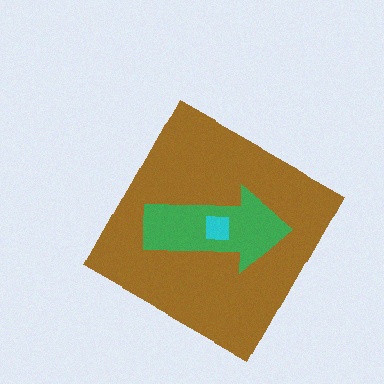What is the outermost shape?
The brown diamond.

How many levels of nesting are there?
3.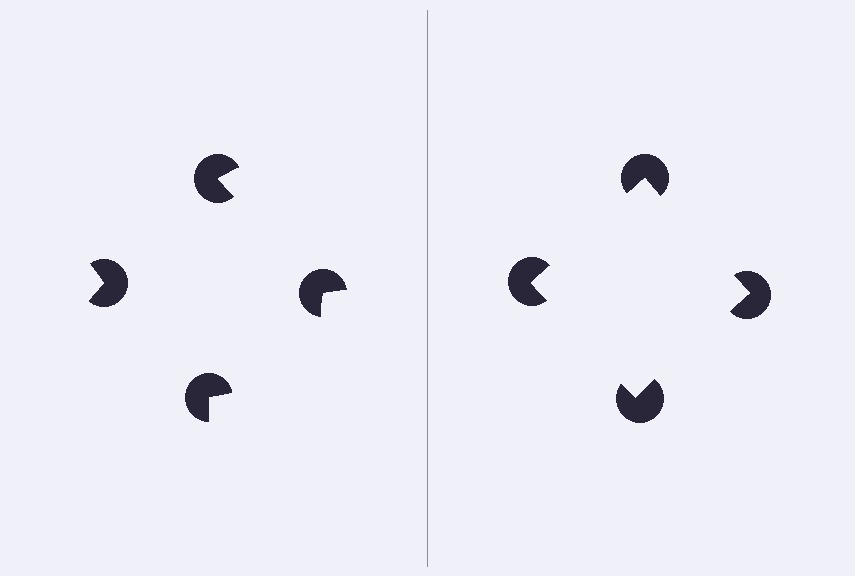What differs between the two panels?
The pac-man discs are positioned identically on both sides; only the wedge orientations differ. On the right they align to a square; on the left they are misaligned.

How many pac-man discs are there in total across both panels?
8 — 4 on each side.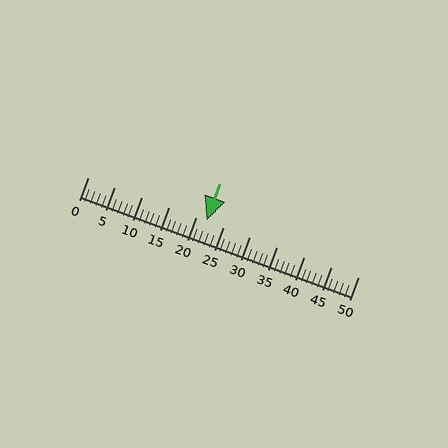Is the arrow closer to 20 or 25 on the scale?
The arrow is closer to 20.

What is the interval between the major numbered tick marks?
The major tick marks are spaced 5 units apart.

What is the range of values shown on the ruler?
The ruler shows values from 0 to 50.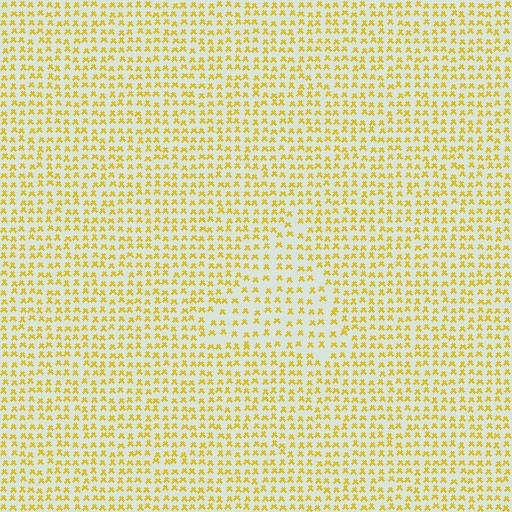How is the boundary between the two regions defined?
The boundary is defined by a change in element density (approximately 1.5x ratio). All elements are the same color, size, and shape.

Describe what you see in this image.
The image contains small yellow elements arranged at two different densities. A triangle-shaped region is visible where the elements are less densely packed than the surrounding area.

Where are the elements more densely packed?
The elements are more densely packed outside the triangle boundary.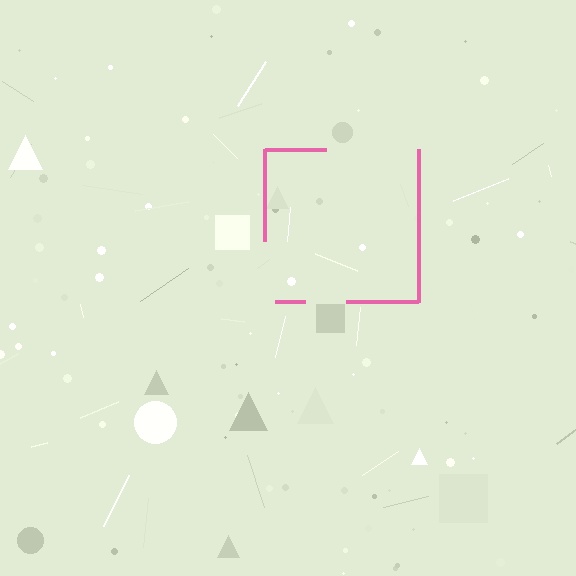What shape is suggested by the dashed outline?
The dashed outline suggests a square.